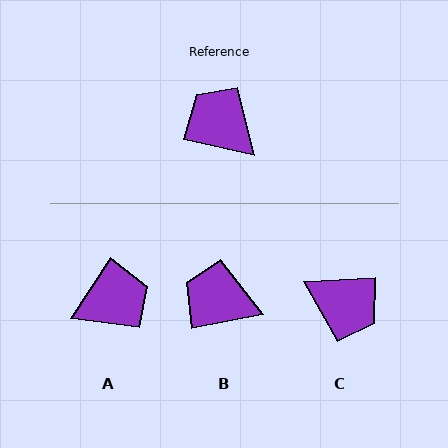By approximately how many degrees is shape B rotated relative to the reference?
Approximately 24 degrees counter-clockwise.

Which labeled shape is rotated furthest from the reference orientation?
C, about 164 degrees away.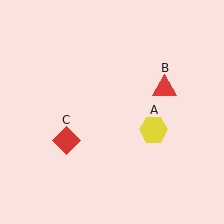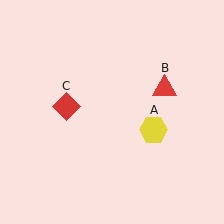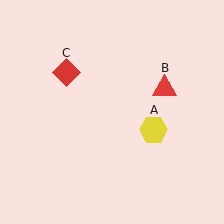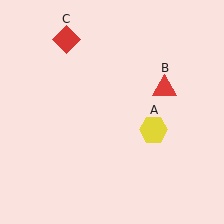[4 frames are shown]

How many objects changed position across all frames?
1 object changed position: red diamond (object C).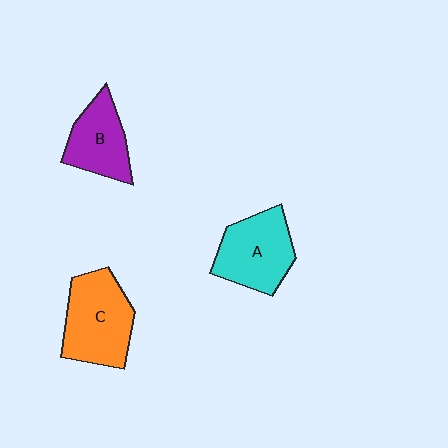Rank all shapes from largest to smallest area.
From largest to smallest: C (orange), A (cyan), B (purple).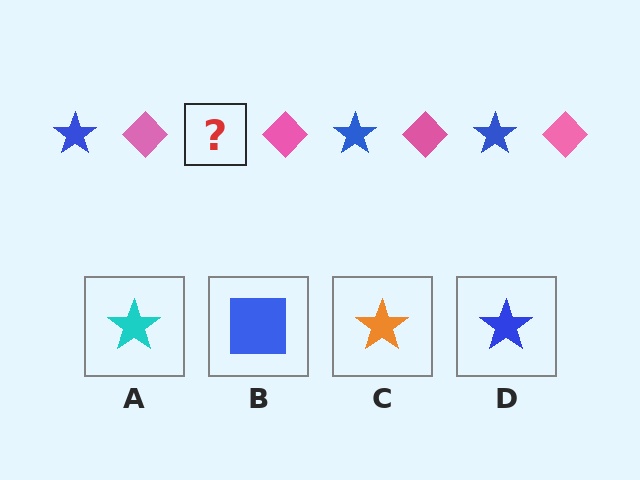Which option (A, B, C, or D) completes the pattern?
D.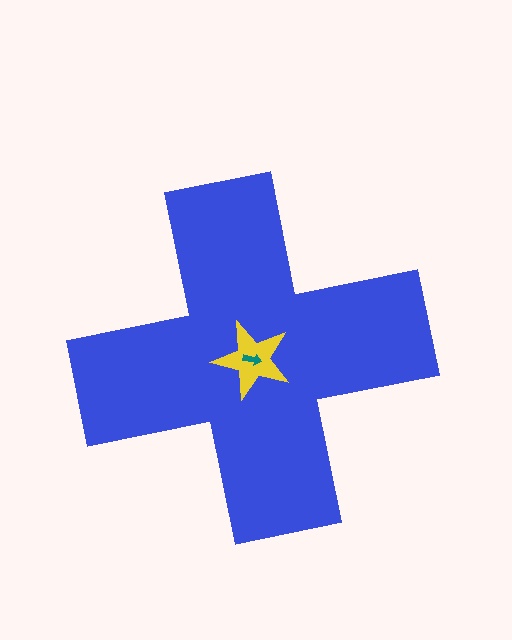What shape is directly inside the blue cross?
The yellow star.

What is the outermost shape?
The blue cross.